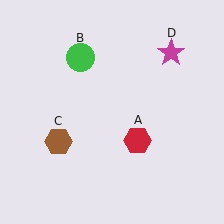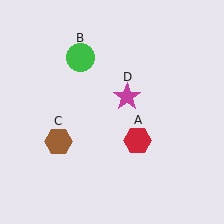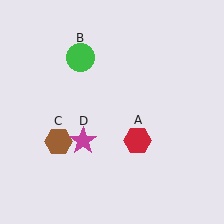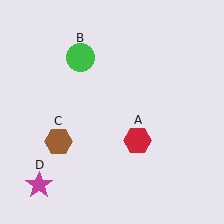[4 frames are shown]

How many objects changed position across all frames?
1 object changed position: magenta star (object D).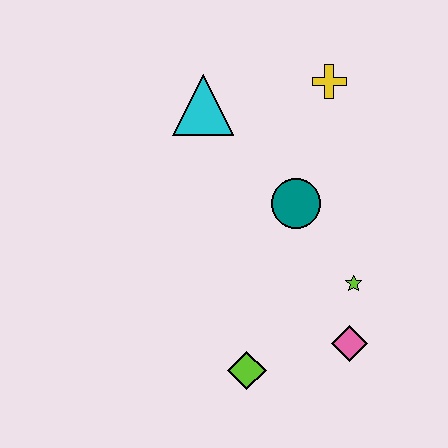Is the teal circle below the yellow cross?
Yes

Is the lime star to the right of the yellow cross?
Yes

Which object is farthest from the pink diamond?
The cyan triangle is farthest from the pink diamond.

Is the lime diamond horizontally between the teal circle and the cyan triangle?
Yes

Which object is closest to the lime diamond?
The pink diamond is closest to the lime diamond.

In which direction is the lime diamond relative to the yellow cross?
The lime diamond is below the yellow cross.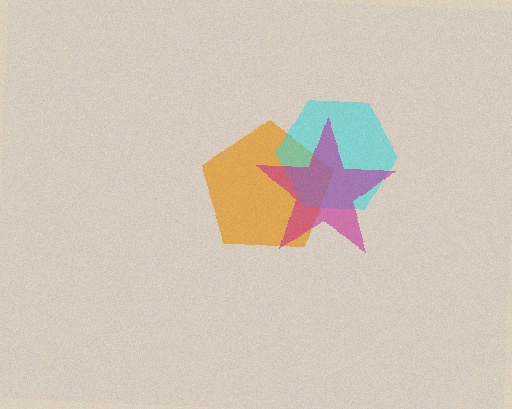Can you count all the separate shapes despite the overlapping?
Yes, there are 3 separate shapes.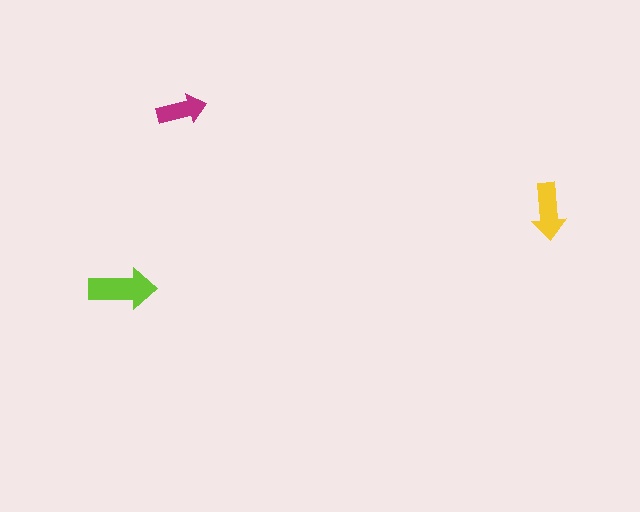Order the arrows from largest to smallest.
the lime one, the yellow one, the magenta one.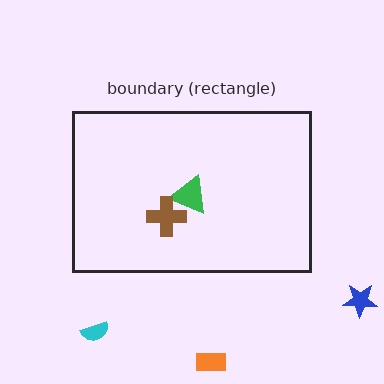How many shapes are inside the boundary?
2 inside, 3 outside.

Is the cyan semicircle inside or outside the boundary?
Outside.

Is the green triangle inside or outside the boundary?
Inside.